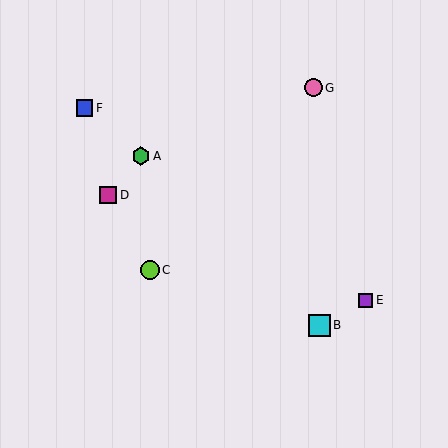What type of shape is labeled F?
Shape F is a blue square.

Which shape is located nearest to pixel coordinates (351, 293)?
The purple square (labeled E) at (366, 300) is nearest to that location.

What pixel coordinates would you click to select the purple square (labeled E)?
Click at (366, 300) to select the purple square E.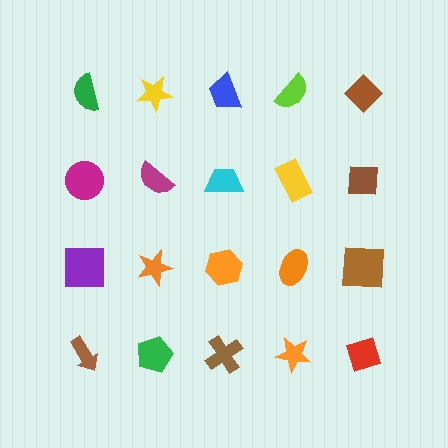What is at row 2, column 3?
A cyan trapezoid.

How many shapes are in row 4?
5 shapes.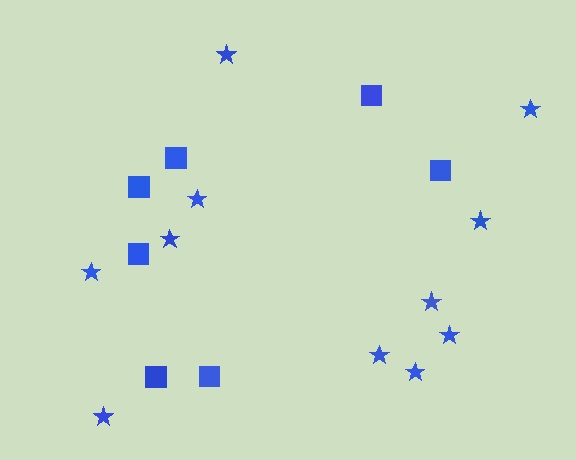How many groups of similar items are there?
There are 2 groups: one group of stars (11) and one group of squares (7).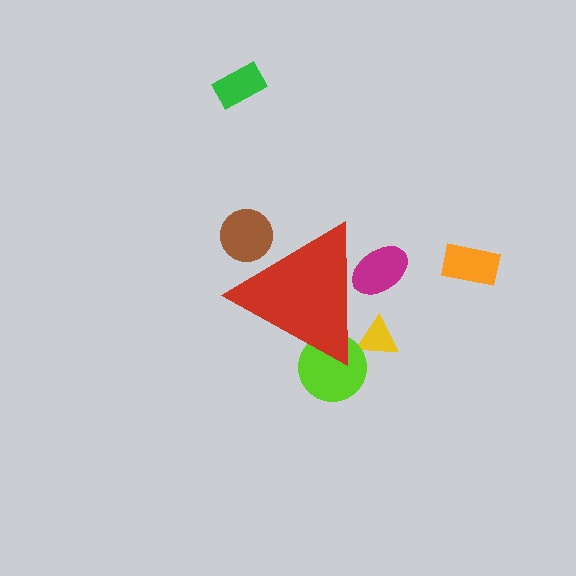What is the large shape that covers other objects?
A red triangle.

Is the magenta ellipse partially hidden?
Yes, the magenta ellipse is partially hidden behind the red triangle.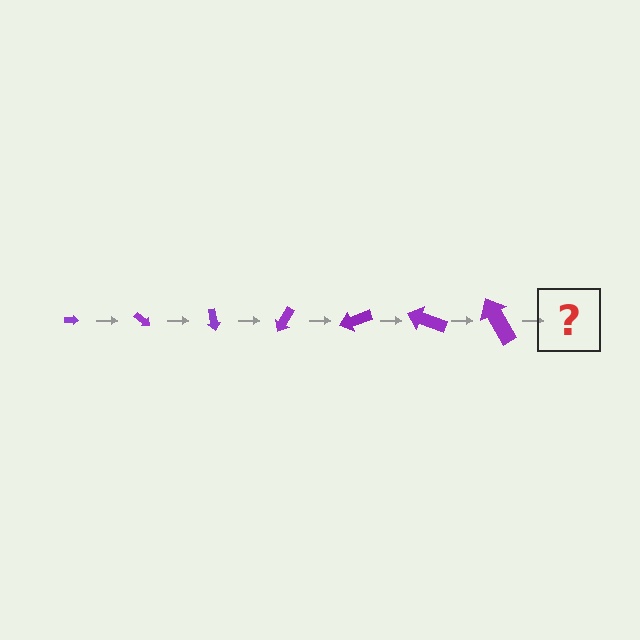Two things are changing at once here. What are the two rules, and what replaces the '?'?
The two rules are that the arrow grows larger each step and it rotates 40 degrees each step. The '?' should be an arrow, larger than the previous one and rotated 280 degrees from the start.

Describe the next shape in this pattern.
It should be an arrow, larger than the previous one and rotated 280 degrees from the start.